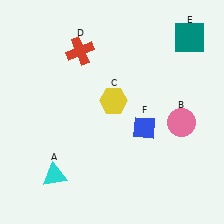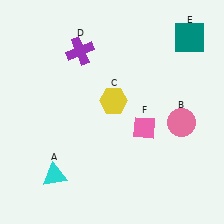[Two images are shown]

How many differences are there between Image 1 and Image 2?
There are 2 differences between the two images.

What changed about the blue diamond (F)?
In Image 1, F is blue. In Image 2, it changed to pink.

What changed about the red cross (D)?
In Image 1, D is red. In Image 2, it changed to purple.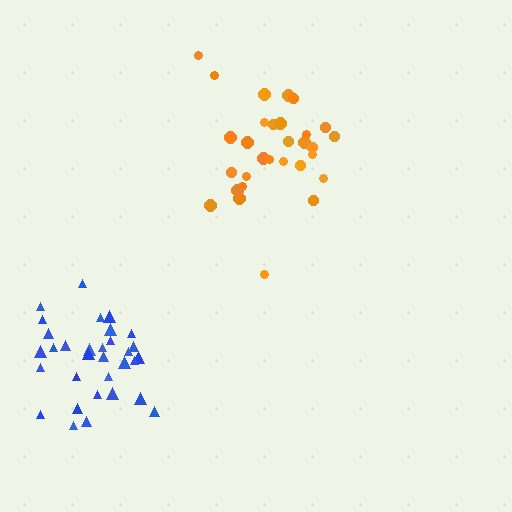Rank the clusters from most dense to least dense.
blue, orange.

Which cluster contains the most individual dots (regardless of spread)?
Blue (32).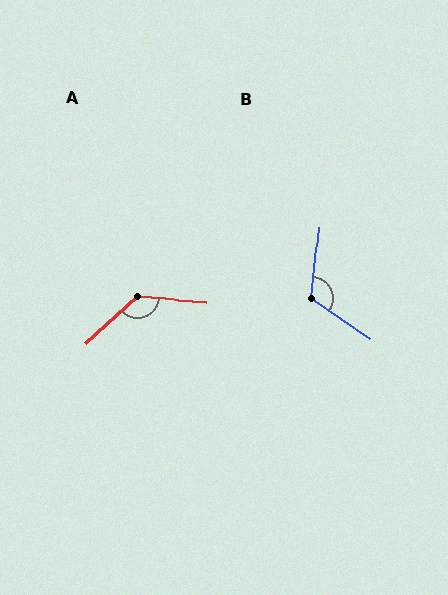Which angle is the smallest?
B, at approximately 118 degrees.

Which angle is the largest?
A, at approximately 133 degrees.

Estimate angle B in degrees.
Approximately 118 degrees.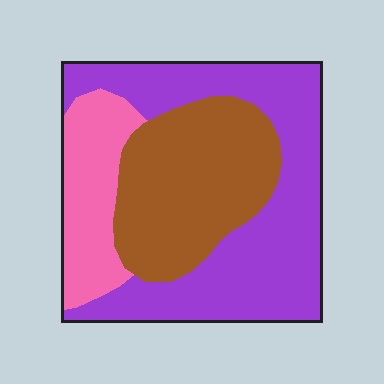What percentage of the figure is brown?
Brown covers about 35% of the figure.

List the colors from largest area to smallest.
From largest to smallest: purple, brown, pink.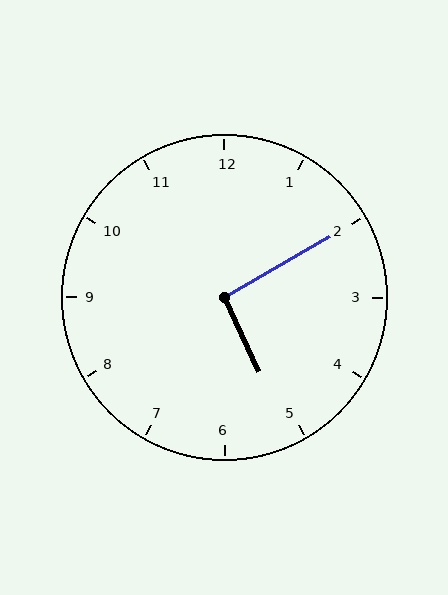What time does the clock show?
5:10.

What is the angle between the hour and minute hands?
Approximately 95 degrees.